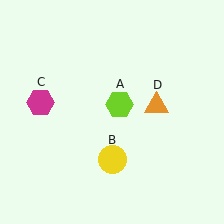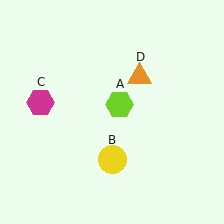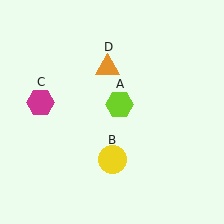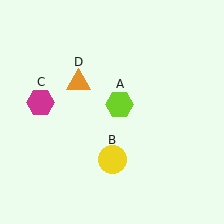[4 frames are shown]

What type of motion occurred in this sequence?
The orange triangle (object D) rotated counterclockwise around the center of the scene.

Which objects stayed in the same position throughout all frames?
Lime hexagon (object A) and yellow circle (object B) and magenta hexagon (object C) remained stationary.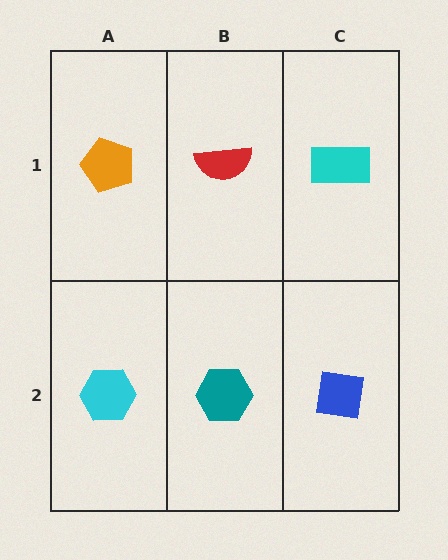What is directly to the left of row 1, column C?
A red semicircle.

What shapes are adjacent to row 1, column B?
A teal hexagon (row 2, column B), an orange pentagon (row 1, column A), a cyan rectangle (row 1, column C).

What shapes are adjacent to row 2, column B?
A red semicircle (row 1, column B), a cyan hexagon (row 2, column A), a blue square (row 2, column C).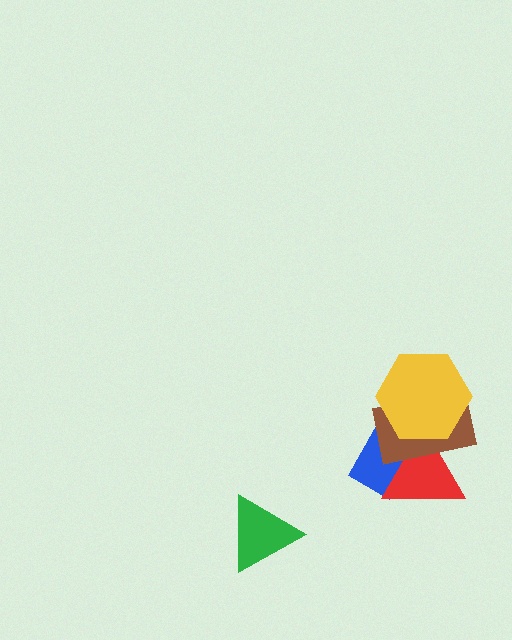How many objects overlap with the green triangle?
0 objects overlap with the green triangle.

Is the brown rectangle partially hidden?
Yes, it is partially covered by another shape.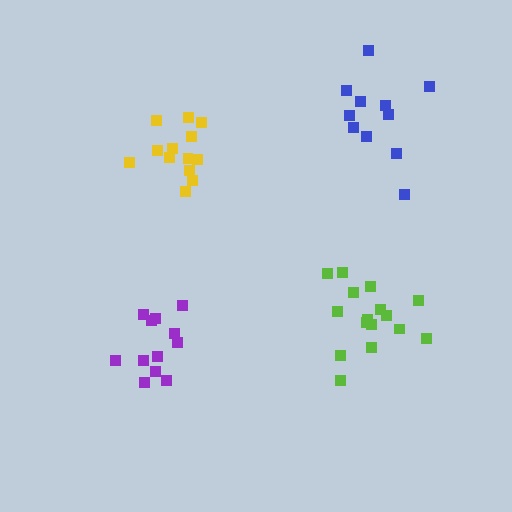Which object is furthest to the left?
The purple cluster is leftmost.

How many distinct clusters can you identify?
There are 4 distinct clusters.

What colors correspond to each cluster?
The clusters are colored: lime, purple, blue, yellow.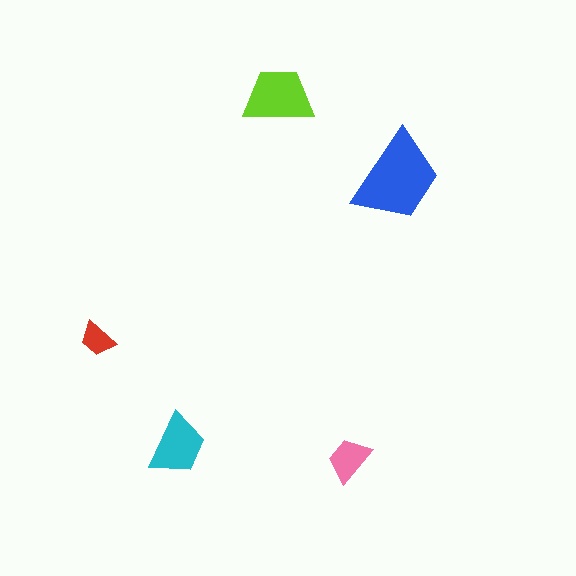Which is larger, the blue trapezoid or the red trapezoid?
The blue one.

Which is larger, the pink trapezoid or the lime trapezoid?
The lime one.